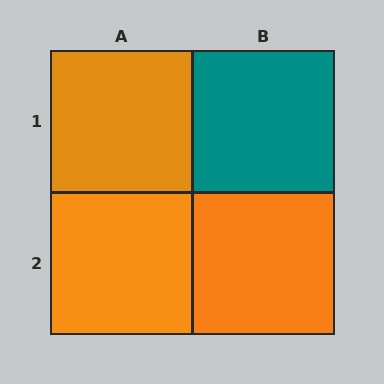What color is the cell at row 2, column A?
Orange.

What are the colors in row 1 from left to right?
Orange, teal.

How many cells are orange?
3 cells are orange.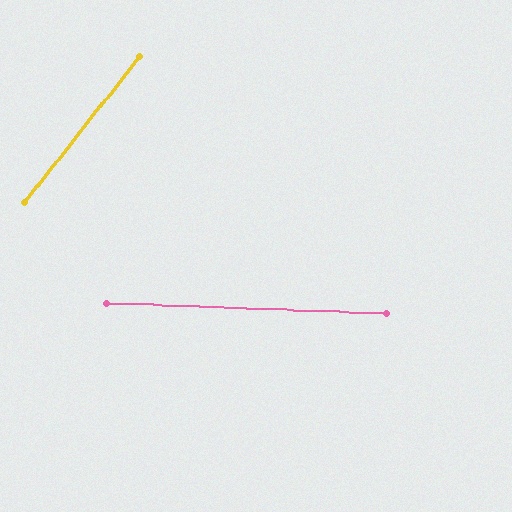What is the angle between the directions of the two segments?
Approximately 54 degrees.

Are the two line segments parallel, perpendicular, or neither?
Neither parallel nor perpendicular — they differ by about 54°.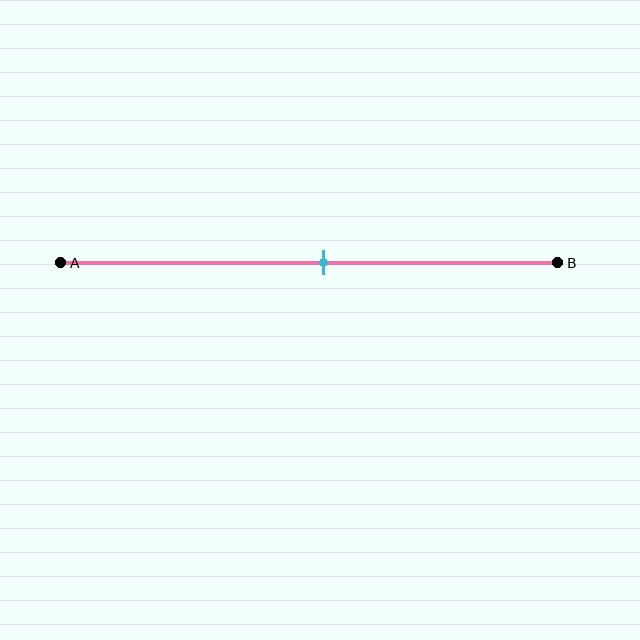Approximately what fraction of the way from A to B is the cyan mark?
The cyan mark is approximately 55% of the way from A to B.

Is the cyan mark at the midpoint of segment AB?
Yes, the mark is approximately at the midpoint.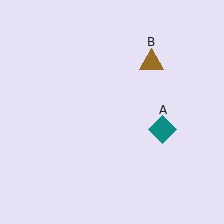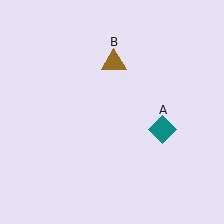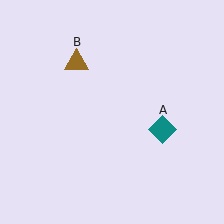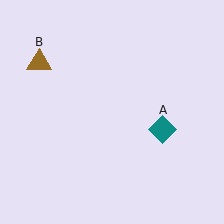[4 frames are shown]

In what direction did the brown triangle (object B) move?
The brown triangle (object B) moved left.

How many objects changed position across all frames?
1 object changed position: brown triangle (object B).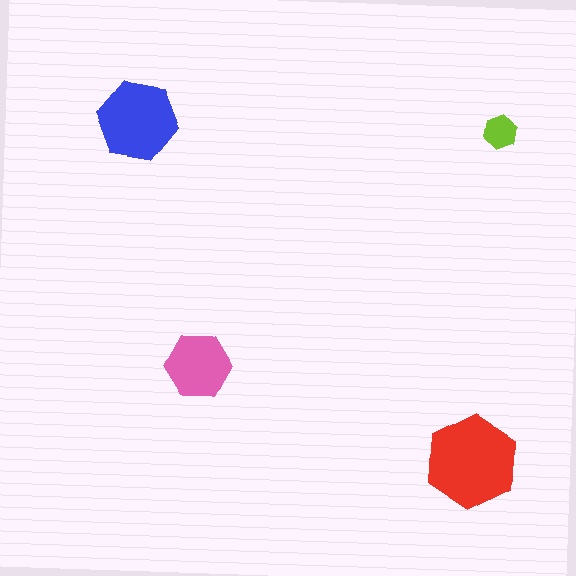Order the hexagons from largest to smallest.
the red one, the blue one, the pink one, the lime one.